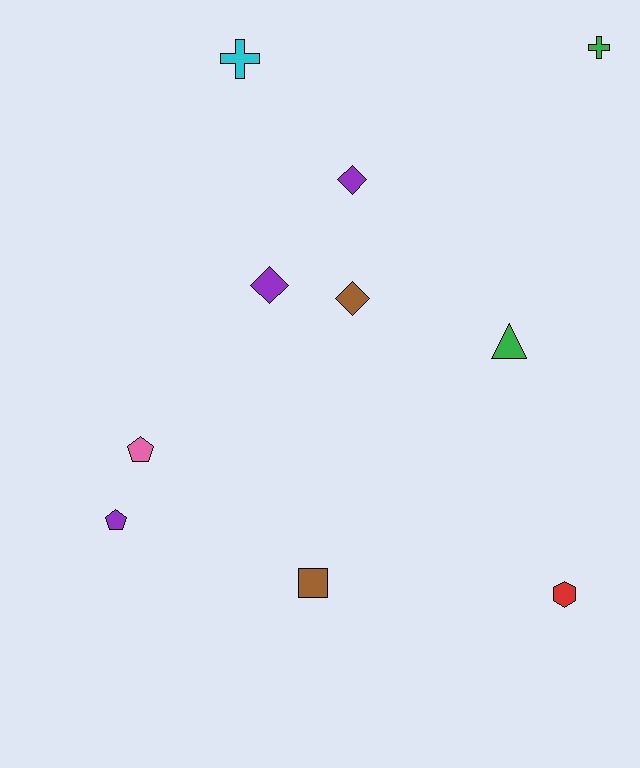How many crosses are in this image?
There are 2 crosses.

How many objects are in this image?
There are 10 objects.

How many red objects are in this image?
There is 1 red object.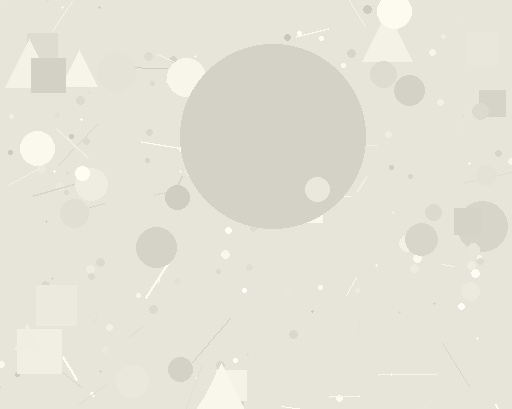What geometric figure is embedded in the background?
A circle is embedded in the background.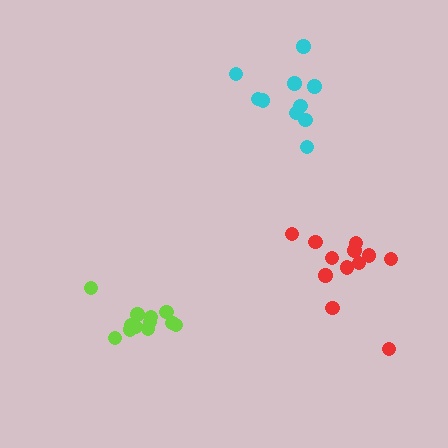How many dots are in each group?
Group 1: 12 dots, Group 2: 12 dots, Group 3: 10 dots (34 total).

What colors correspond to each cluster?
The clusters are colored: red, lime, cyan.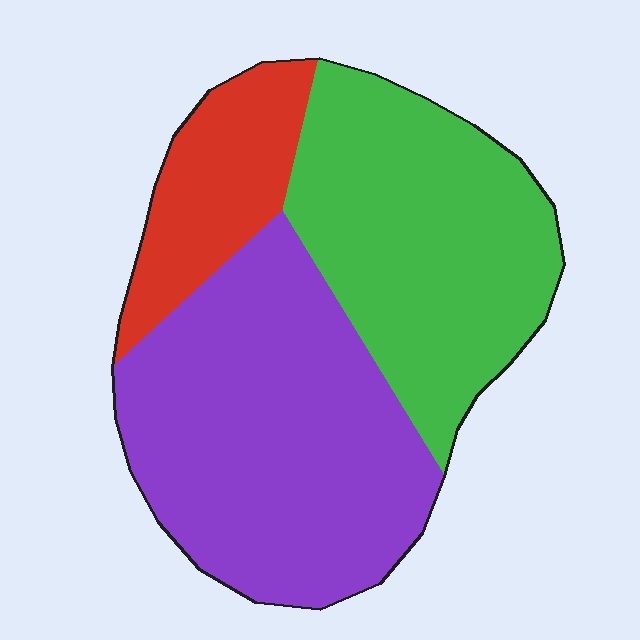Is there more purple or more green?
Purple.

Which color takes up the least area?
Red, at roughly 15%.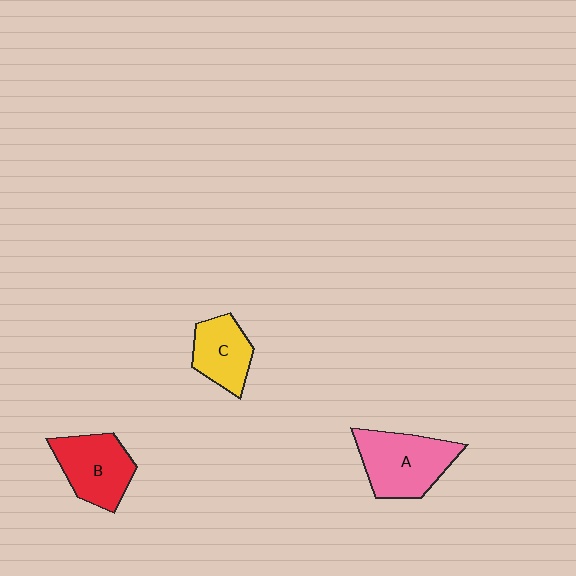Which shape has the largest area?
Shape A (pink).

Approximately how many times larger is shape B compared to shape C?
Approximately 1.3 times.